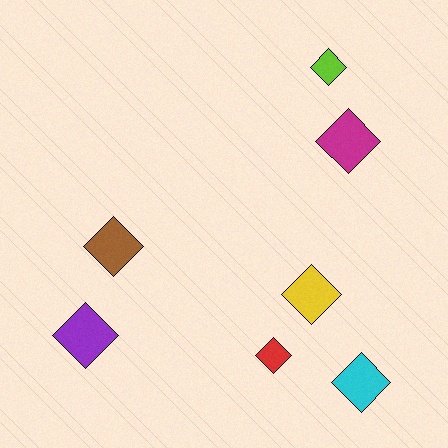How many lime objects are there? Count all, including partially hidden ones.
There is 1 lime object.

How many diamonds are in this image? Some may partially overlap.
There are 7 diamonds.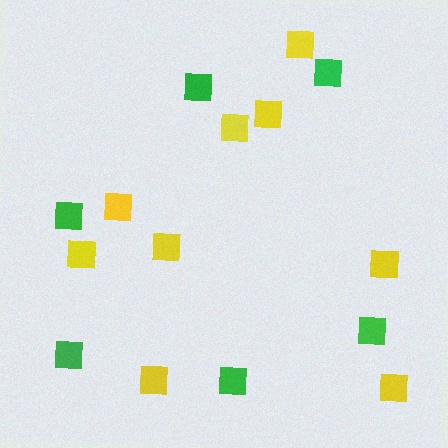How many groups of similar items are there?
There are 2 groups: one group of yellow squares (9) and one group of green squares (6).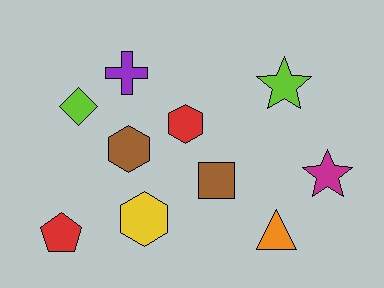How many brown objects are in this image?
There are 2 brown objects.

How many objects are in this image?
There are 10 objects.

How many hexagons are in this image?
There are 3 hexagons.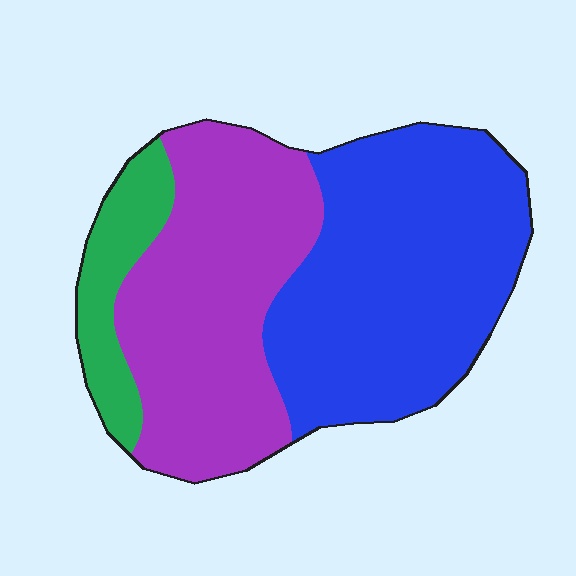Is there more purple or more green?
Purple.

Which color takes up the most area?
Blue, at roughly 50%.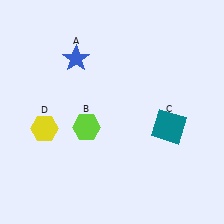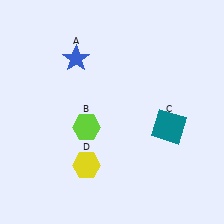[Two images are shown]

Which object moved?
The yellow hexagon (D) moved right.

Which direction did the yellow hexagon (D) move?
The yellow hexagon (D) moved right.